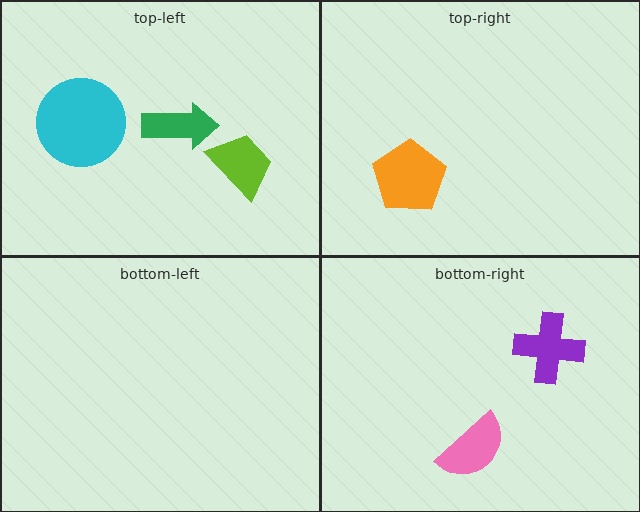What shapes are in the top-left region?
The cyan circle, the green arrow, the lime trapezoid.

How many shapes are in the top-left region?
3.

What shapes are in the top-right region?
The orange pentagon.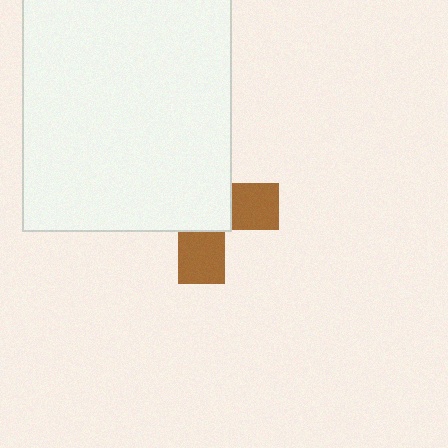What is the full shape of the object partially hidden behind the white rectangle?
The partially hidden object is a brown cross.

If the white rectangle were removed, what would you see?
You would see the complete brown cross.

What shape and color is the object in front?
The object in front is a white rectangle.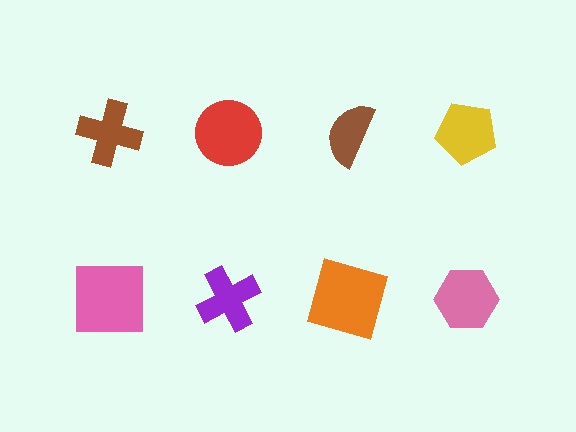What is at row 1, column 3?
A brown semicircle.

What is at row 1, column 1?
A brown cross.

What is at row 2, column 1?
A pink square.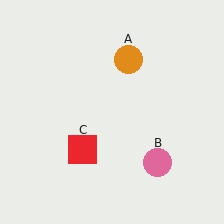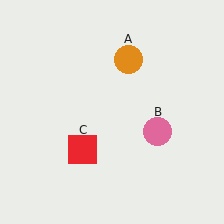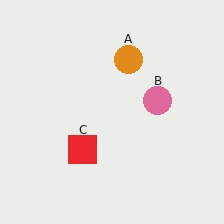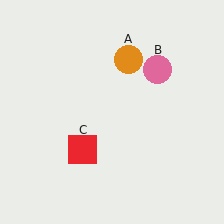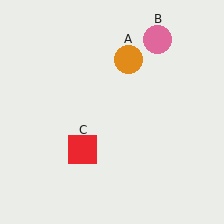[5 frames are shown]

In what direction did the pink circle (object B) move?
The pink circle (object B) moved up.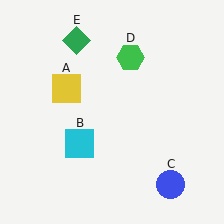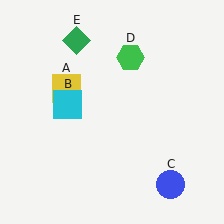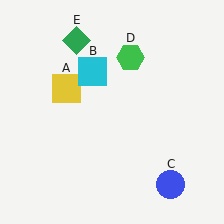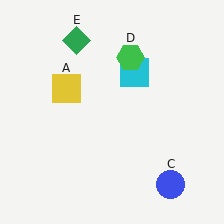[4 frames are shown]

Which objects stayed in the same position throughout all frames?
Yellow square (object A) and blue circle (object C) and green hexagon (object D) and green diamond (object E) remained stationary.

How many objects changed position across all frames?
1 object changed position: cyan square (object B).